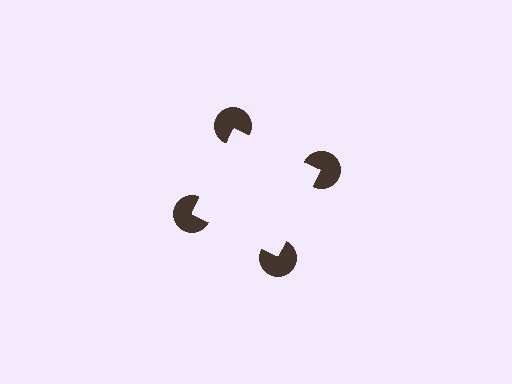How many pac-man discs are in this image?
There are 4 — one at each vertex of the illusory square.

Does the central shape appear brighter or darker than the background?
It typically appears slightly brighter than the background, even though no actual brightness change is drawn.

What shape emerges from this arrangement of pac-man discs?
An illusory square — its edges are inferred from the aligned wedge cuts in the pac-man discs, not physically drawn.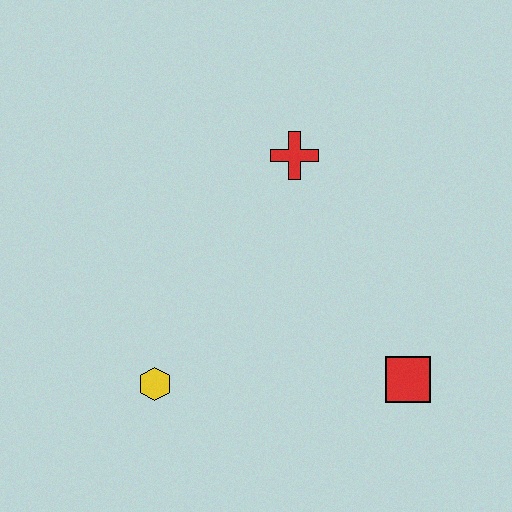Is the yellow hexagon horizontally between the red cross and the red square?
No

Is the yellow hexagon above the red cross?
No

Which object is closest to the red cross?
The red square is closest to the red cross.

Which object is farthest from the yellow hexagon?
The red cross is farthest from the yellow hexagon.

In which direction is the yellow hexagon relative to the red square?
The yellow hexagon is to the left of the red square.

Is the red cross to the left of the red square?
Yes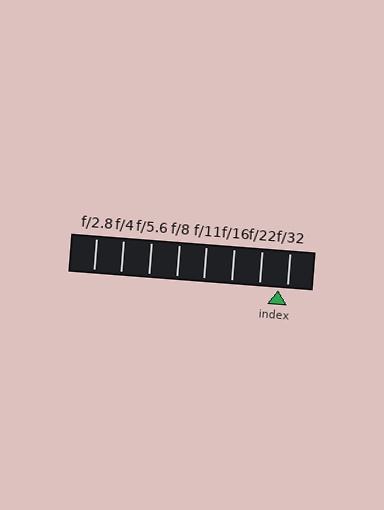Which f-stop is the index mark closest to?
The index mark is closest to f/32.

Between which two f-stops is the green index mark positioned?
The index mark is between f/22 and f/32.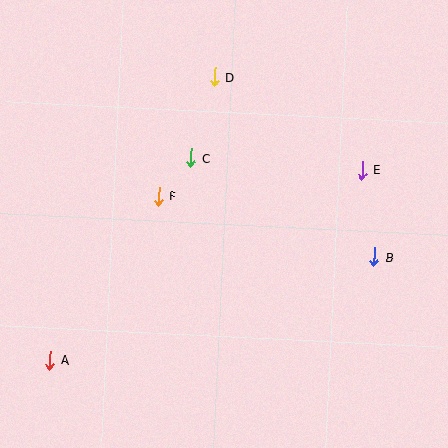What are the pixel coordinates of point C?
Point C is at (191, 158).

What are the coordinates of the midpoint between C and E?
The midpoint between C and E is at (276, 164).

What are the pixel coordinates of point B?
Point B is at (374, 257).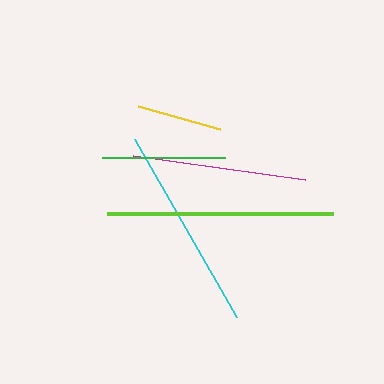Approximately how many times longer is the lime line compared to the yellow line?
The lime line is approximately 2.7 times the length of the yellow line.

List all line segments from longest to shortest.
From longest to shortest: lime, cyan, magenta, green, yellow.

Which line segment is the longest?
The lime line is the longest at approximately 226 pixels.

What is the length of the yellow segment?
The yellow segment is approximately 85 pixels long.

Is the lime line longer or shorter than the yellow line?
The lime line is longer than the yellow line.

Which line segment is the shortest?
The yellow line is the shortest at approximately 85 pixels.